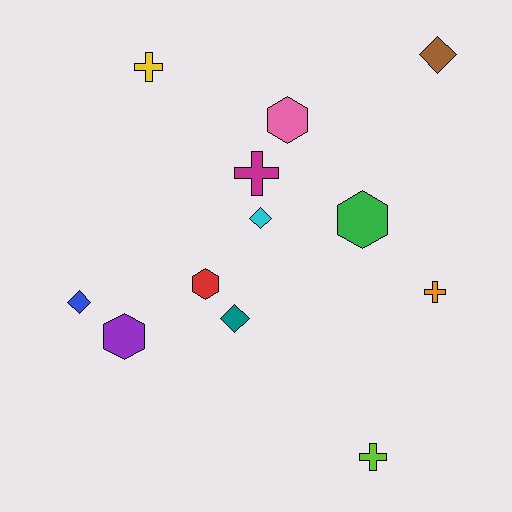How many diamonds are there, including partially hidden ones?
There are 4 diamonds.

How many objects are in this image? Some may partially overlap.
There are 12 objects.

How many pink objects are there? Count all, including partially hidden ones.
There is 1 pink object.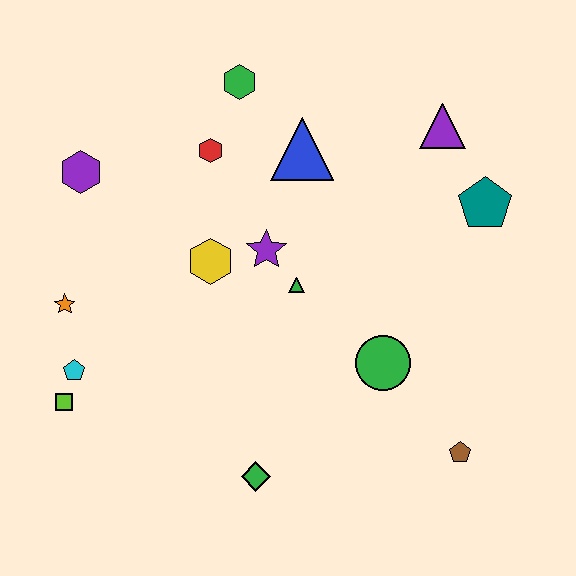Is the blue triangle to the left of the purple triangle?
Yes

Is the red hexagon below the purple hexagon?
No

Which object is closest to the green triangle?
The purple star is closest to the green triangle.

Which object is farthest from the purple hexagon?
The brown pentagon is farthest from the purple hexagon.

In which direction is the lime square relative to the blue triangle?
The lime square is below the blue triangle.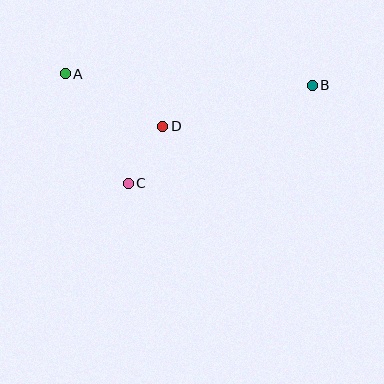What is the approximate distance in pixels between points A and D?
The distance between A and D is approximately 111 pixels.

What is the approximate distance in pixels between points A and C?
The distance between A and C is approximately 126 pixels.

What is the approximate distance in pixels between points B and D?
The distance between B and D is approximately 155 pixels.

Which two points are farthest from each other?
Points A and B are farthest from each other.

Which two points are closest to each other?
Points C and D are closest to each other.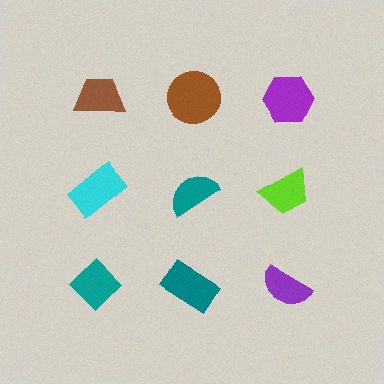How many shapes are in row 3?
3 shapes.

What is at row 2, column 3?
A lime trapezoid.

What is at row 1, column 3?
A purple hexagon.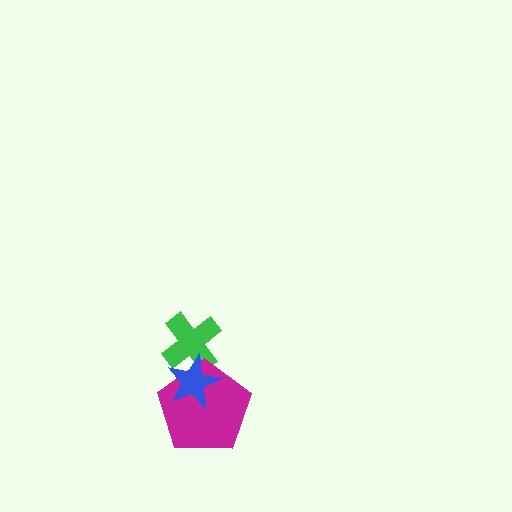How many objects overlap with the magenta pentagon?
2 objects overlap with the magenta pentagon.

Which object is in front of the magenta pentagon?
The blue star is in front of the magenta pentagon.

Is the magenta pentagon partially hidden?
Yes, it is partially covered by another shape.